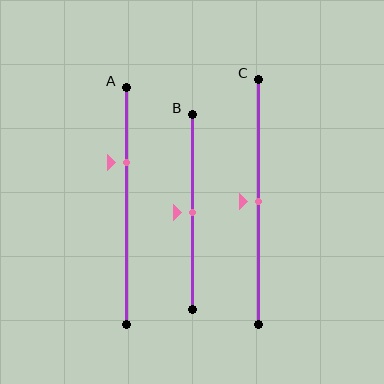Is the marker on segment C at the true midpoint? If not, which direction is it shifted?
Yes, the marker on segment C is at the true midpoint.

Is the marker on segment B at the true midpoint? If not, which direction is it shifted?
Yes, the marker on segment B is at the true midpoint.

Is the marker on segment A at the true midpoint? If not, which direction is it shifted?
No, the marker on segment A is shifted upward by about 18% of the segment length.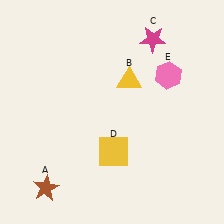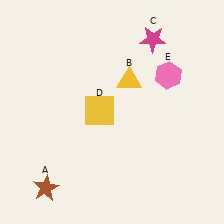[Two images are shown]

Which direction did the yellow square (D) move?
The yellow square (D) moved up.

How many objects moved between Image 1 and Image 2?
1 object moved between the two images.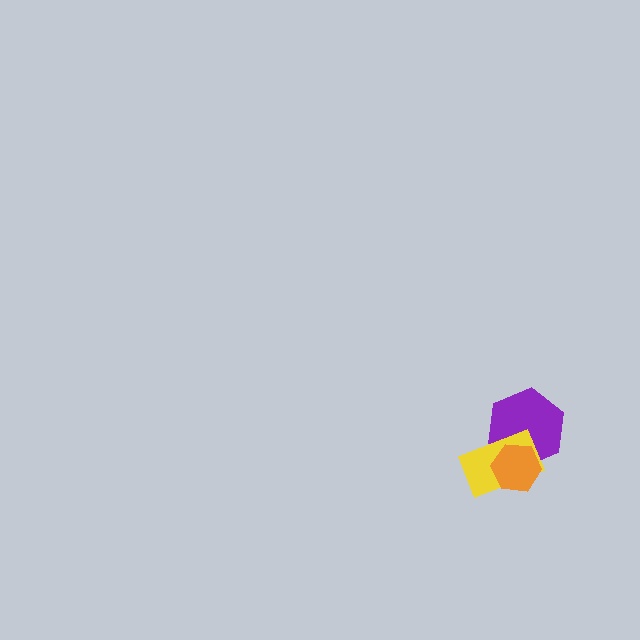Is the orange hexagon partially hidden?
No, no other shape covers it.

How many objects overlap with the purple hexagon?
2 objects overlap with the purple hexagon.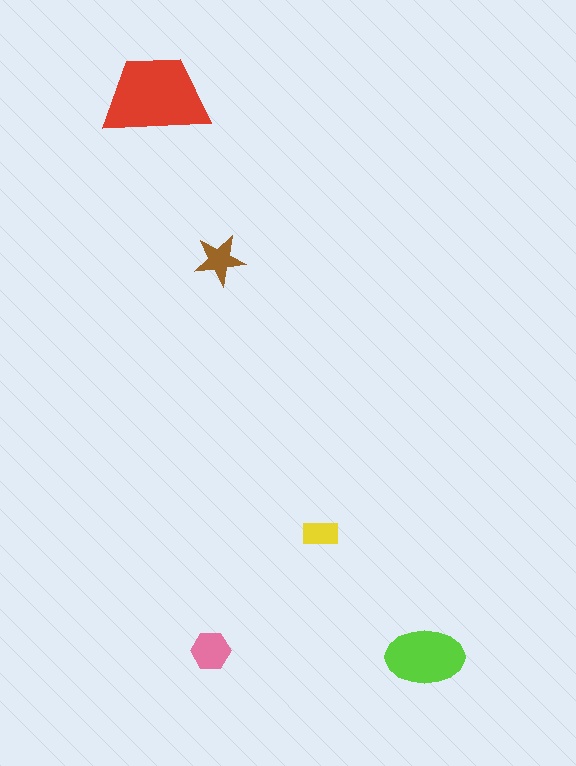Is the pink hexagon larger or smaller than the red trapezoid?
Smaller.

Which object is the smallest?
The yellow rectangle.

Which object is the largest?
The red trapezoid.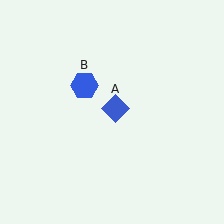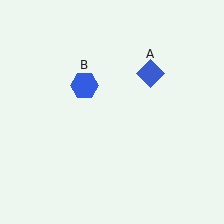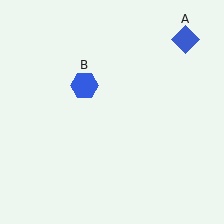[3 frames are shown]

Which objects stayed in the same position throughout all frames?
Blue hexagon (object B) remained stationary.